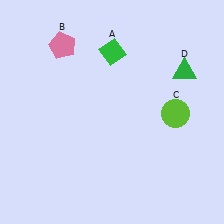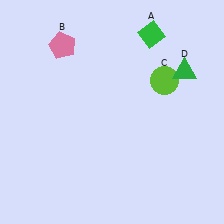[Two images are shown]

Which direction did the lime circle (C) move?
The lime circle (C) moved up.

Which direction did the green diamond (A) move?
The green diamond (A) moved right.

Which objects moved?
The objects that moved are: the green diamond (A), the lime circle (C).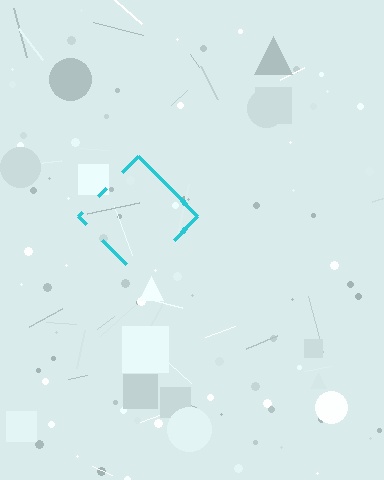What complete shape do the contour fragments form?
The contour fragments form a diamond.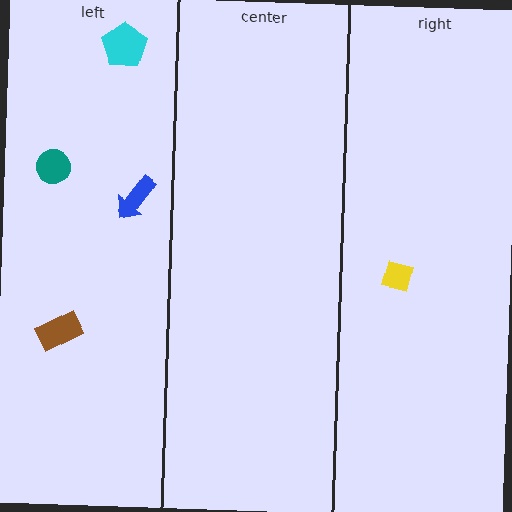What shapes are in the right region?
The yellow square.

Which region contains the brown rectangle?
The left region.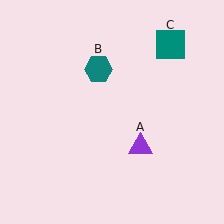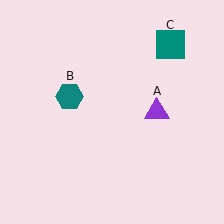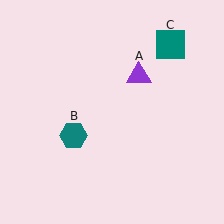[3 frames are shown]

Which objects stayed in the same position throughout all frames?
Teal square (object C) remained stationary.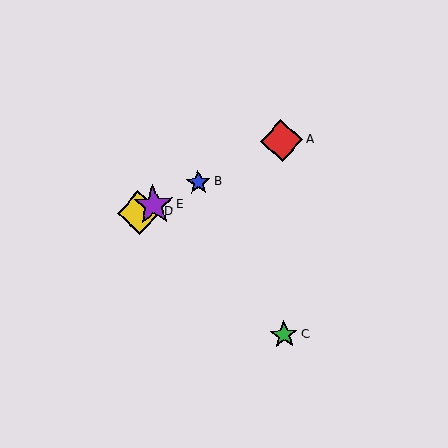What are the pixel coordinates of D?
Object D is at (139, 212).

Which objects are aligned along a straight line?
Objects A, B, D, E are aligned along a straight line.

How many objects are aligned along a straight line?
4 objects (A, B, D, E) are aligned along a straight line.